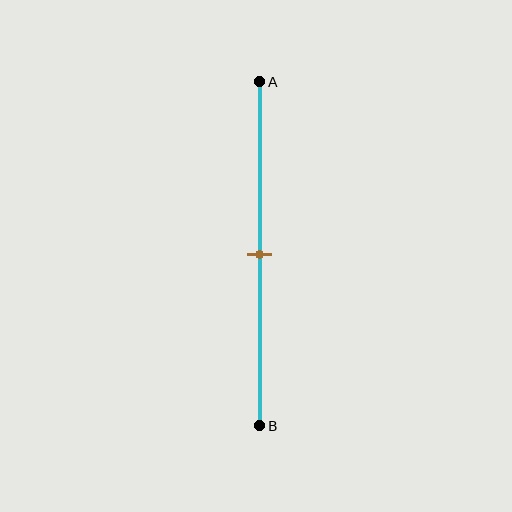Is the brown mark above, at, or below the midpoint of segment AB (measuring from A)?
The brown mark is approximately at the midpoint of segment AB.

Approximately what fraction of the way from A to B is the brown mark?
The brown mark is approximately 50% of the way from A to B.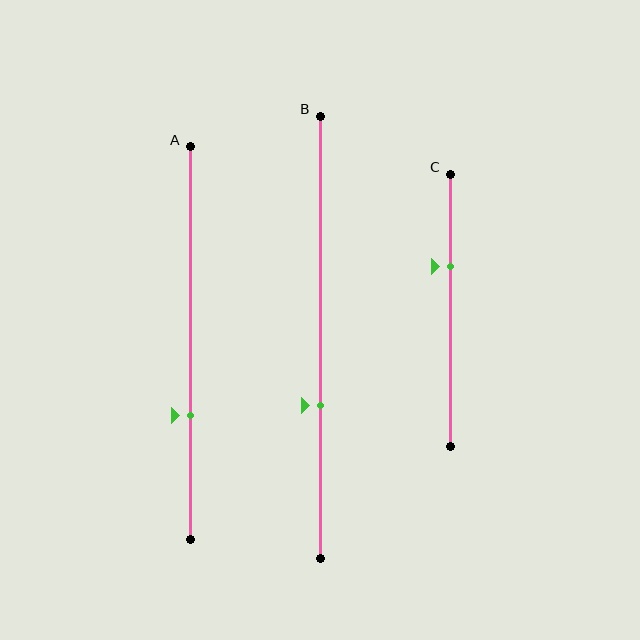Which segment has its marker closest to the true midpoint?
Segment B has its marker closest to the true midpoint.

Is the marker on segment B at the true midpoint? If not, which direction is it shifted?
No, the marker on segment B is shifted downward by about 15% of the segment length.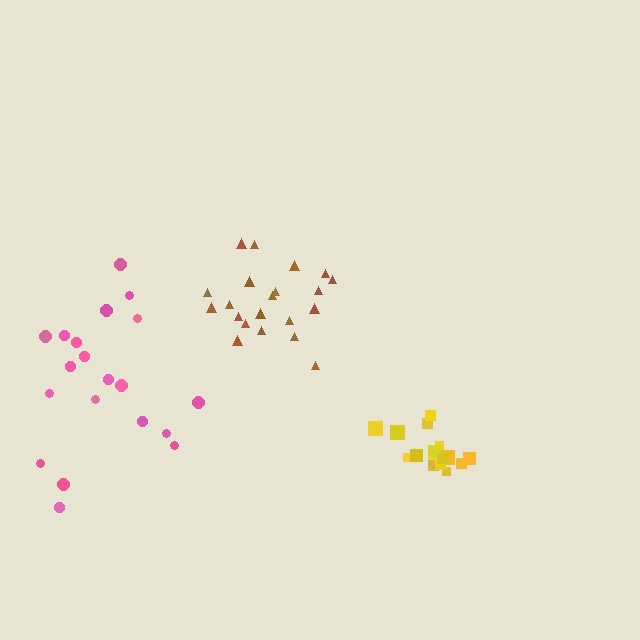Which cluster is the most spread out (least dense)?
Pink.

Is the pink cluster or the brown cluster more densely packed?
Brown.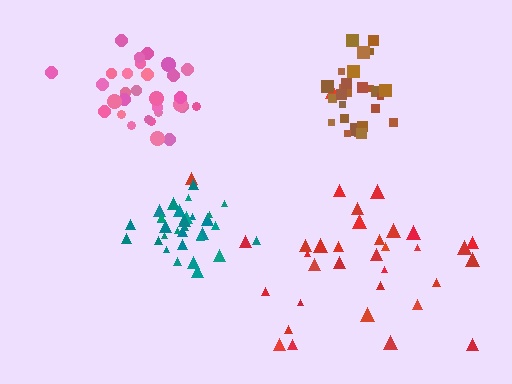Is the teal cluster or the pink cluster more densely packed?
Teal.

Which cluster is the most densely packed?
Teal.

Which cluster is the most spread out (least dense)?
Red.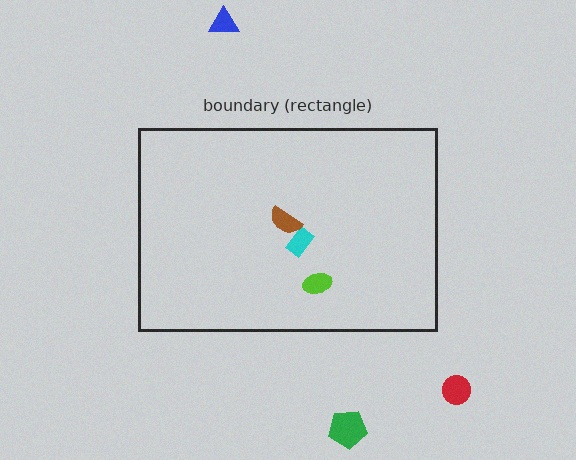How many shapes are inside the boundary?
3 inside, 3 outside.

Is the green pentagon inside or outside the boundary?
Outside.